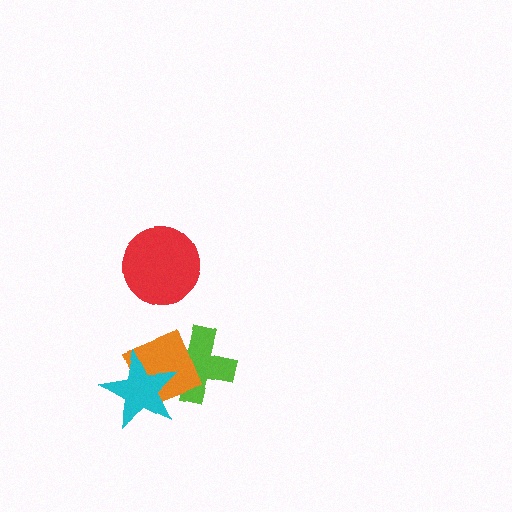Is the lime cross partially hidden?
Yes, it is partially covered by another shape.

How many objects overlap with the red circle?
0 objects overlap with the red circle.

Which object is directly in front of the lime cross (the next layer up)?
The orange diamond is directly in front of the lime cross.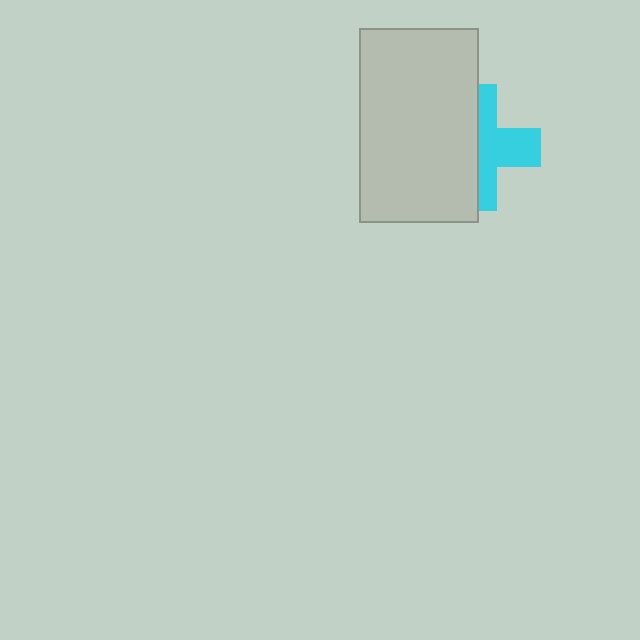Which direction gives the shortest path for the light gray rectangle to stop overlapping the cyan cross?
Moving left gives the shortest separation.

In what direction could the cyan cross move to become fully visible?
The cyan cross could move right. That would shift it out from behind the light gray rectangle entirely.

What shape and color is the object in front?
The object in front is a light gray rectangle.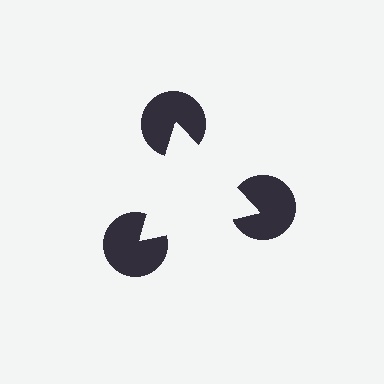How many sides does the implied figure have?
3 sides.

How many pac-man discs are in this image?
There are 3 — one at each vertex of the illusory triangle.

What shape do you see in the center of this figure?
An illusory triangle — its edges are inferred from the aligned wedge cuts in the pac-man discs, not physically drawn.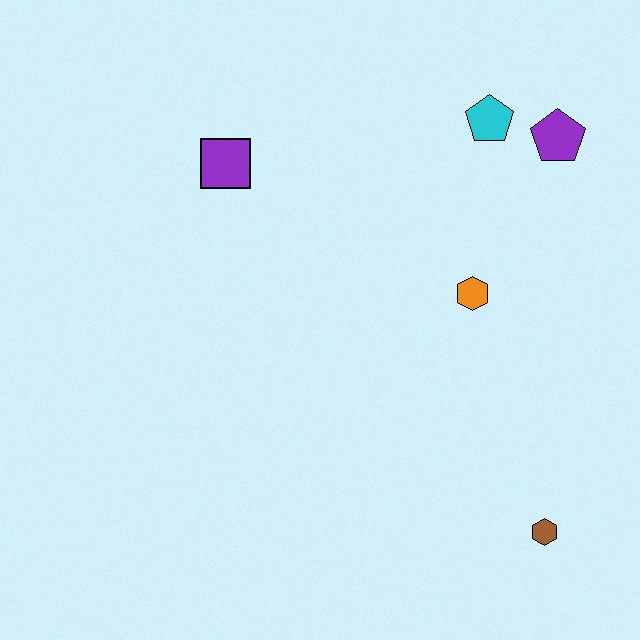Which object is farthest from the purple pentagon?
The brown hexagon is farthest from the purple pentagon.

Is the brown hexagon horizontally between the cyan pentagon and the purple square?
No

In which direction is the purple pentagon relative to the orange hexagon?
The purple pentagon is above the orange hexagon.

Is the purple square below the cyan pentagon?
Yes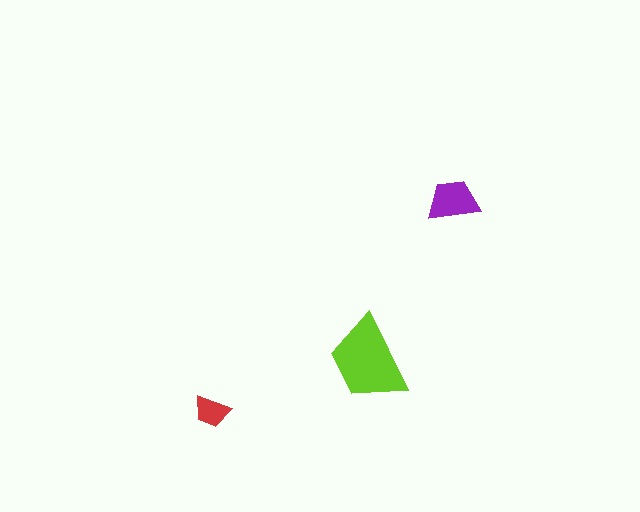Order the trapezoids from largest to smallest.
the lime one, the purple one, the red one.